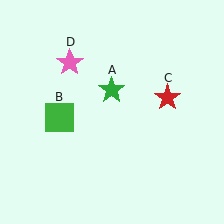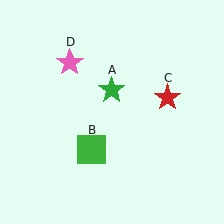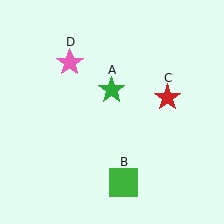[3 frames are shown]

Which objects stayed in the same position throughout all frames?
Green star (object A) and red star (object C) and pink star (object D) remained stationary.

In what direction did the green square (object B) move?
The green square (object B) moved down and to the right.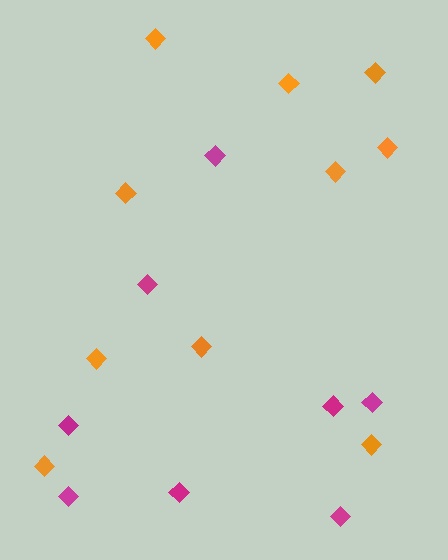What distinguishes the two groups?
There are 2 groups: one group of magenta diamonds (8) and one group of orange diamonds (10).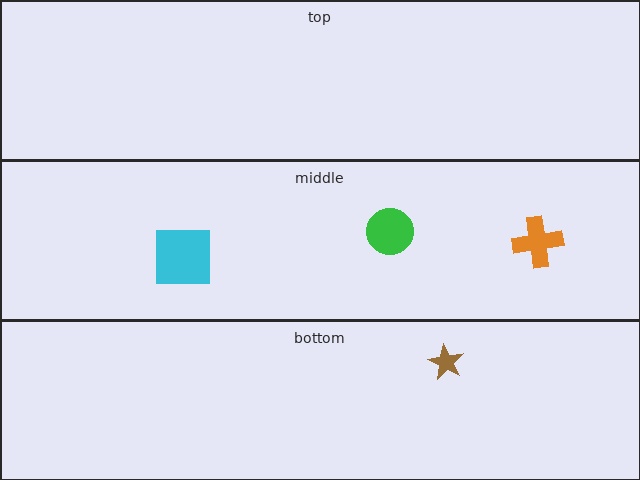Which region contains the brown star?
The bottom region.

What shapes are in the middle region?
The orange cross, the green circle, the cyan square.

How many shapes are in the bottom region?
1.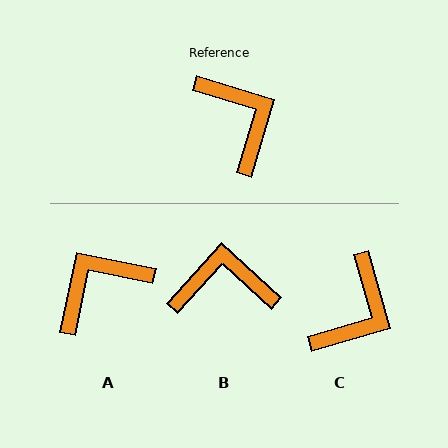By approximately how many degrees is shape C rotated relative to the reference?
Approximately 57 degrees clockwise.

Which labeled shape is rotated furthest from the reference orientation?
A, about 95 degrees away.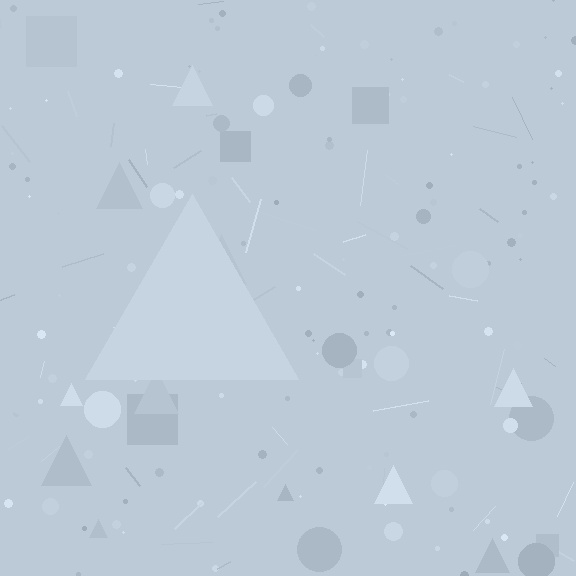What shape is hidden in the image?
A triangle is hidden in the image.